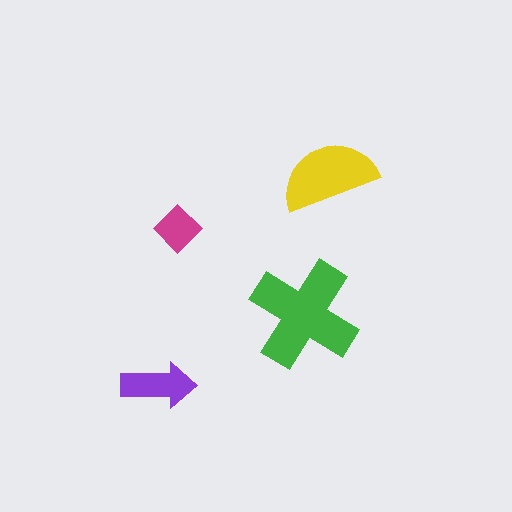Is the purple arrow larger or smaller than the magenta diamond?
Larger.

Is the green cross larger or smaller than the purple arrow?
Larger.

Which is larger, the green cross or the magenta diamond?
The green cross.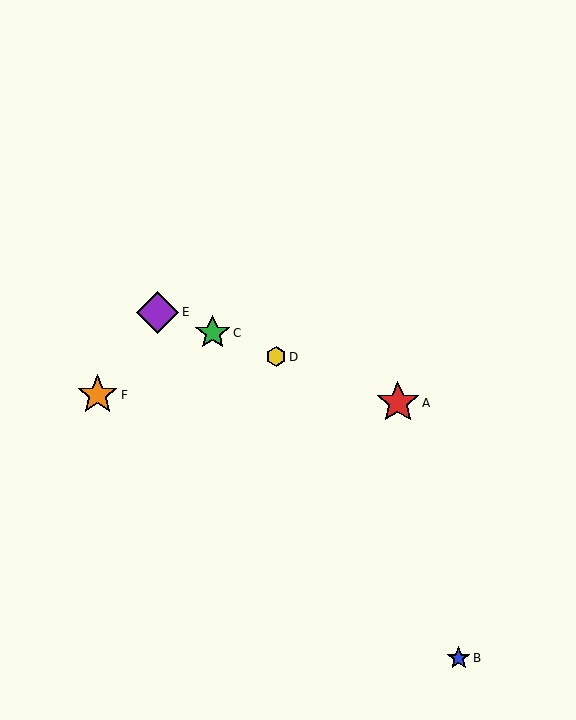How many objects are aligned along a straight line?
4 objects (A, C, D, E) are aligned along a straight line.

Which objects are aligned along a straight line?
Objects A, C, D, E are aligned along a straight line.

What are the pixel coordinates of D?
Object D is at (276, 357).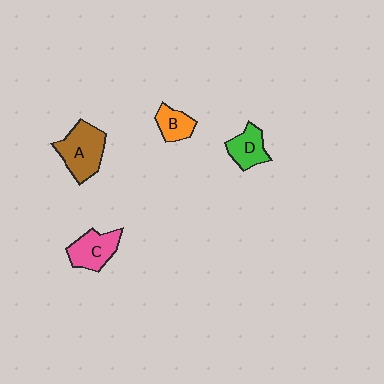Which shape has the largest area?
Shape A (brown).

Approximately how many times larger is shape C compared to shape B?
Approximately 1.5 times.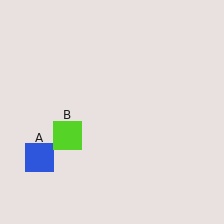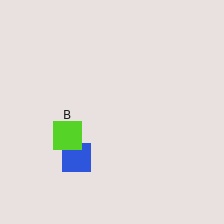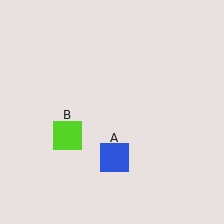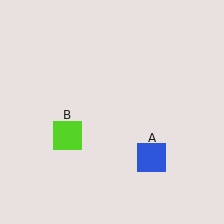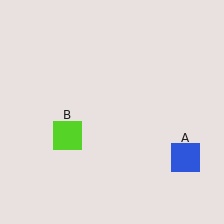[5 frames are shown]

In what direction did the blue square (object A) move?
The blue square (object A) moved right.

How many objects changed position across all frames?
1 object changed position: blue square (object A).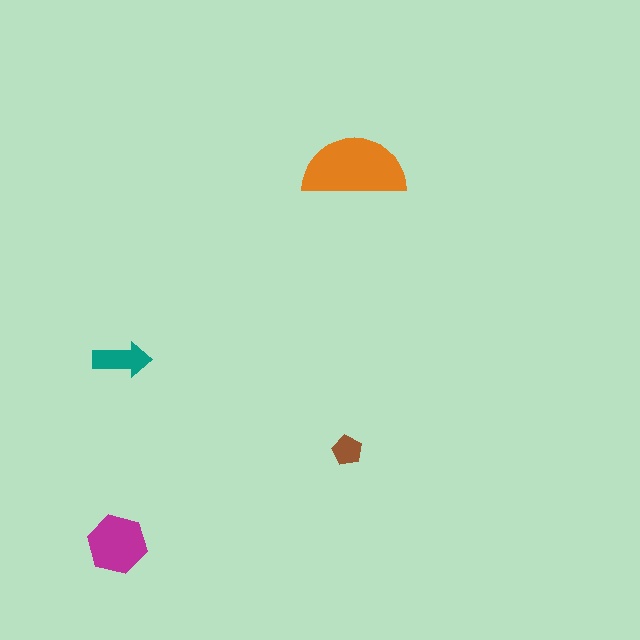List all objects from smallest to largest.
The brown pentagon, the teal arrow, the magenta hexagon, the orange semicircle.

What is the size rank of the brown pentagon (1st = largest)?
4th.